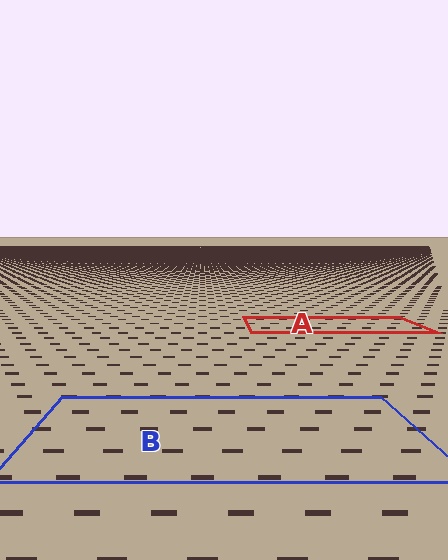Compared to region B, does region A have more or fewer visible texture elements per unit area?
Region A has more texture elements per unit area — they are packed more densely because it is farther away.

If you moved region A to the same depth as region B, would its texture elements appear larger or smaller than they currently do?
They would appear larger. At a closer depth, the same texture elements are projected at a bigger on-screen size.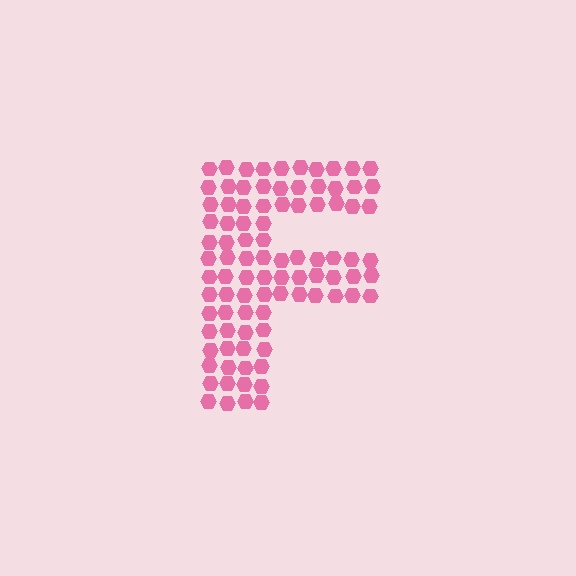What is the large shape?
The large shape is the letter F.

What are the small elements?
The small elements are hexagons.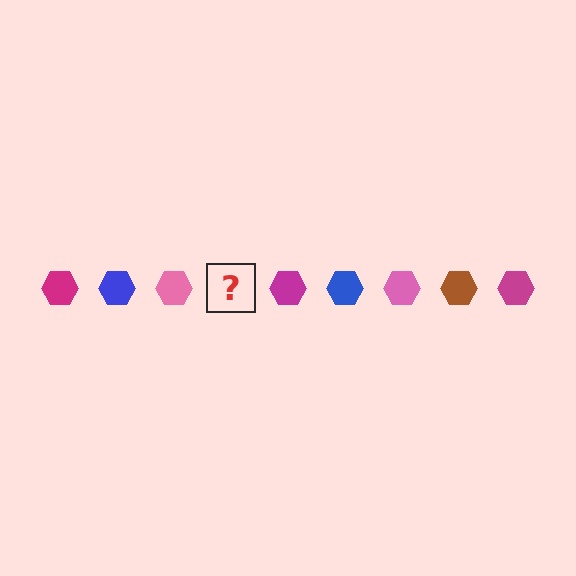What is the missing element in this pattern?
The missing element is a brown hexagon.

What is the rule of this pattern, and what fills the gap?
The rule is that the pattern cycles through magenta, blue, pink, brown hexagons. The gap should be filled with a brown hexagon.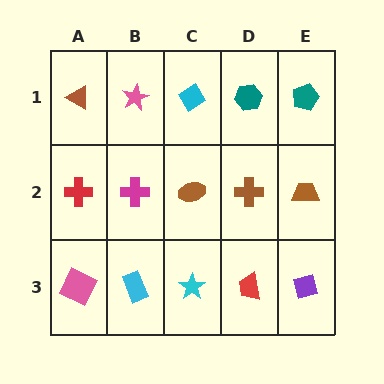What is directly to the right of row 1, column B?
A cyan diamond.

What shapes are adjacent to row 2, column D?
A teal hexagon (row 1, column D), a red trapezoid (row 3, column D), a brown ellipse (row 2, column C), a brown trapezoid (row 2, column E).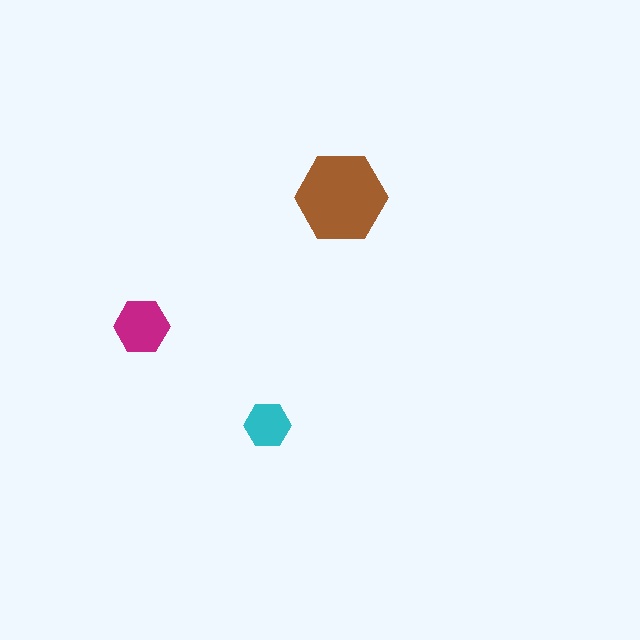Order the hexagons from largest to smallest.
the brown one, the magenta one, the cyan one.